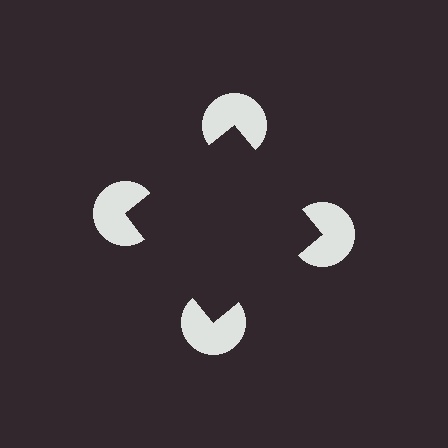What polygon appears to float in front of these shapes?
An illusory square — its edges are inferred from the aligned wedge cuts in the pac-man discs, not physically drawn.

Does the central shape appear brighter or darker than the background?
It typically appears slightly darker than the background, even though no actual brightness change is drawn.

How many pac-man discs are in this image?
There are 4 — one at each vertex of the illusory square.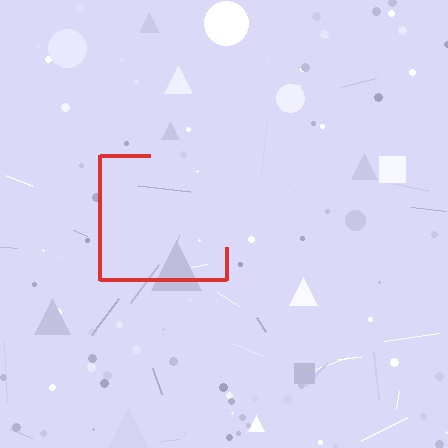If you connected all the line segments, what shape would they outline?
They would outline a square.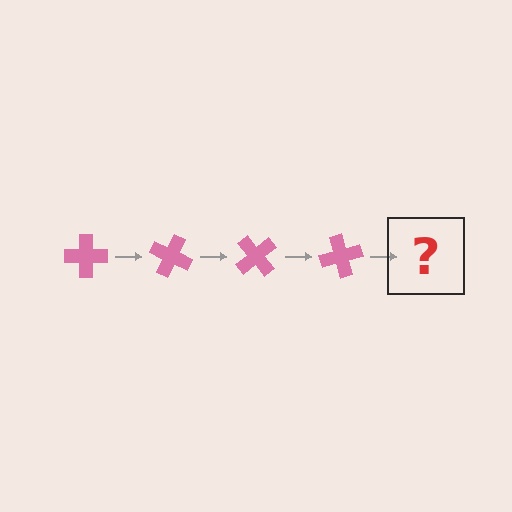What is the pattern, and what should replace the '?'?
The pattern is that the cross rotates 25 degrees each step. The '?' should be a pink cross rotated 100 degrees.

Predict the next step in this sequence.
The next step is a pink cross rotated 100 degrees.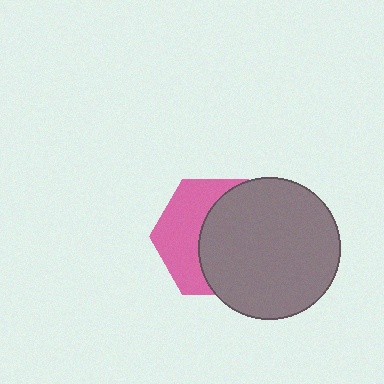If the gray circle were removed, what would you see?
You would see the complete pink hexagon.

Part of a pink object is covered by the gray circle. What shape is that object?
It is a hexagon.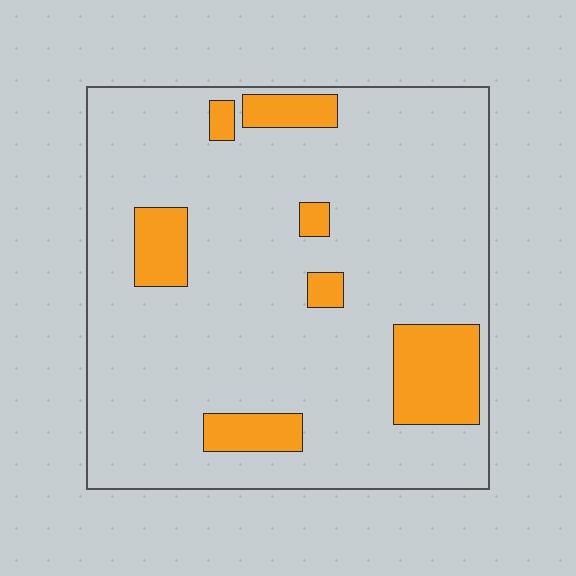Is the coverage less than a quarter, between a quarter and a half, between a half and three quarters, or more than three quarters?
Less than a quarter.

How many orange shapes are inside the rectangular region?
7.